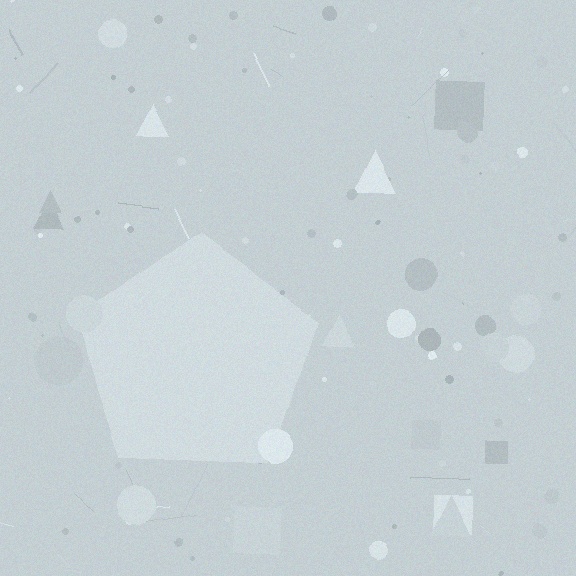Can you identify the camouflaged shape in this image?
The camouflaged shape is a pentagon.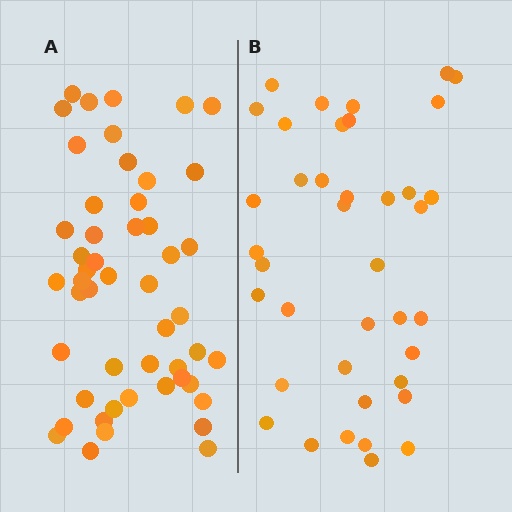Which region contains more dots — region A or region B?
Region A (the left region) has more dots.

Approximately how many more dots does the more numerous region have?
Region A has roughly 12 or so more dots than region B.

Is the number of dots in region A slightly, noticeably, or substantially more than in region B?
Region A has noticeably more, but not dramatically so. The ratio is roughly 1.3 to 1.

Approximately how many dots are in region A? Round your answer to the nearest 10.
About 50 dots.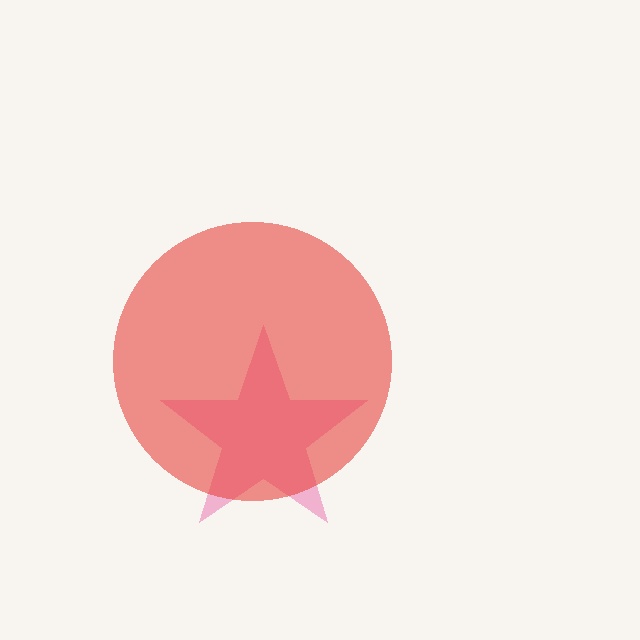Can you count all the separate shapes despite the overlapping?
Yes, there are 2 separate shapes.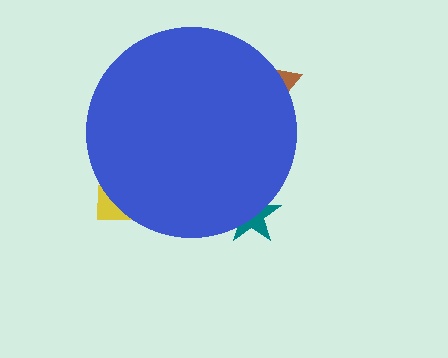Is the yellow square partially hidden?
Yes, the yellow square is partially hidden behind the blue circle.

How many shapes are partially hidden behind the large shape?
3 shapes are partially hidden.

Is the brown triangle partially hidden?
Yes, the brown triangle is partially hidden behind the blue circle.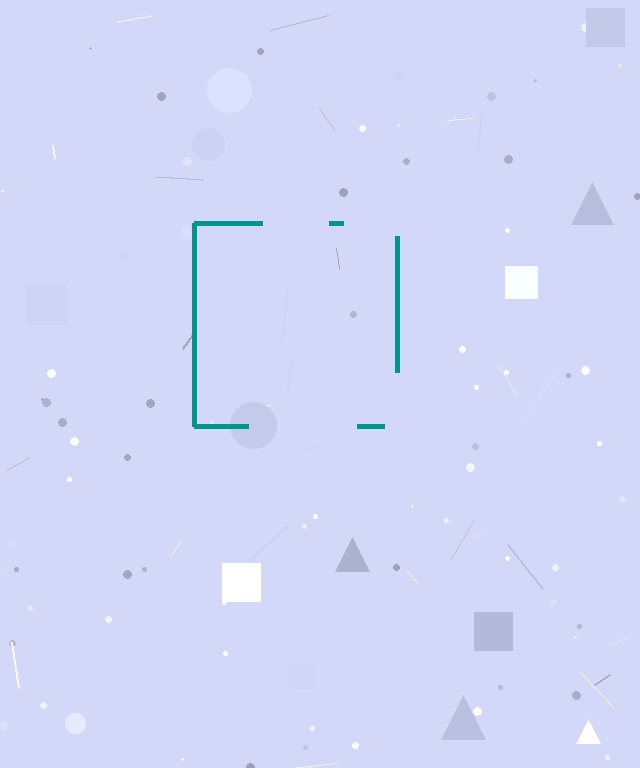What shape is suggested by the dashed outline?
The dashed outline suggests a square.